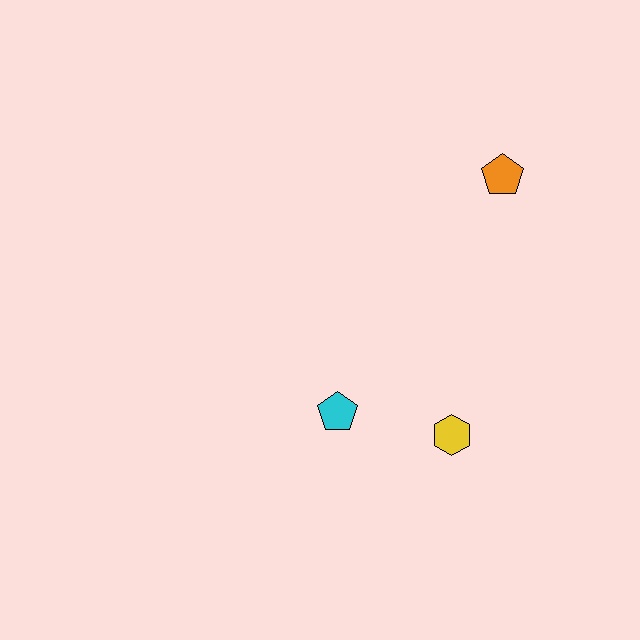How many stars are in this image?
There are no stars.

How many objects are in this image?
There are 3 objects.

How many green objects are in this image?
There are no green objects.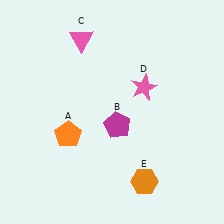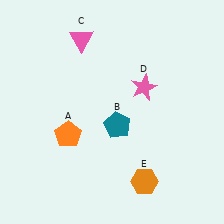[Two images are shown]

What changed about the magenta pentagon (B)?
In Image 1, B is magenta. In Image 2, it changed to teal.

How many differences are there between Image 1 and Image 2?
There is 1 difference between the two images.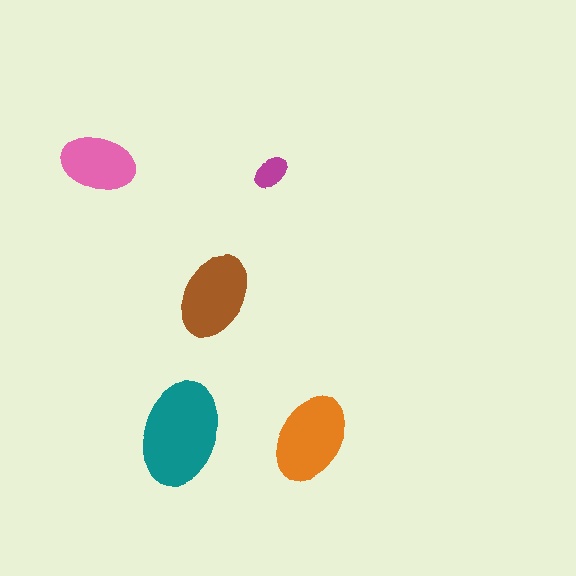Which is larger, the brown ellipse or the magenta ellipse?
The brown one.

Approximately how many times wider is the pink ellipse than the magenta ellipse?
About 2 times wider.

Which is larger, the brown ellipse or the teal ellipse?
The teal one.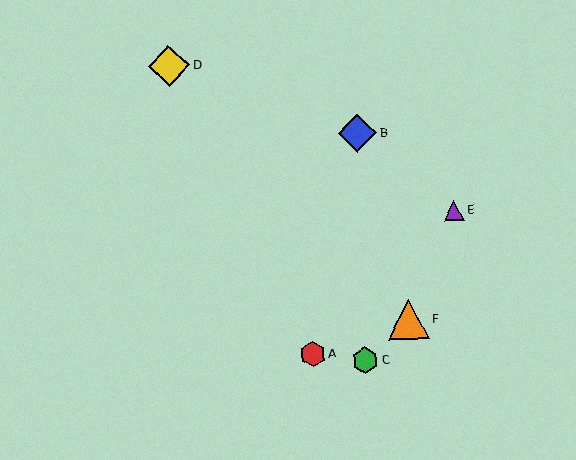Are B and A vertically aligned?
No, B is at x≈357 and A is at x≈313.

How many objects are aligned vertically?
2 objects (B, C) are aligned vertically.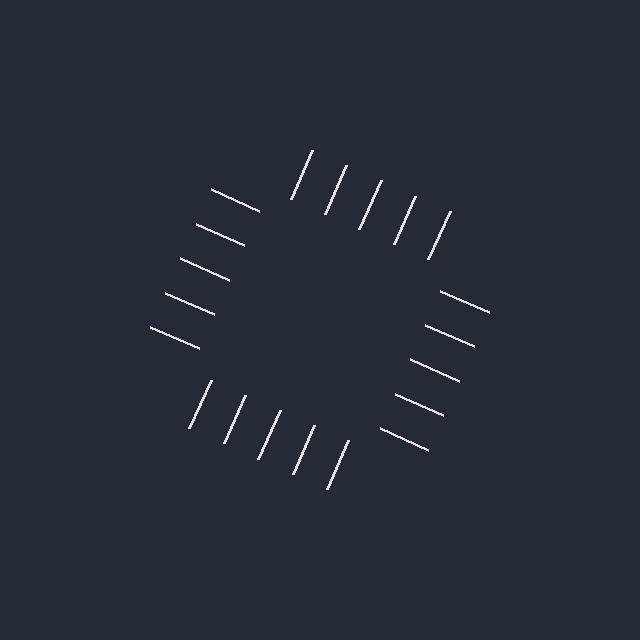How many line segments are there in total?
20 — 5 along each of the 4 edges.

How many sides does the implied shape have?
4 sides — the line-ends trace a square.